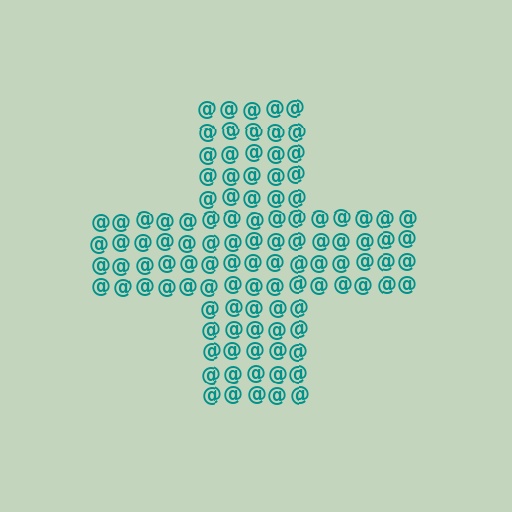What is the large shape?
The large shape is a cross.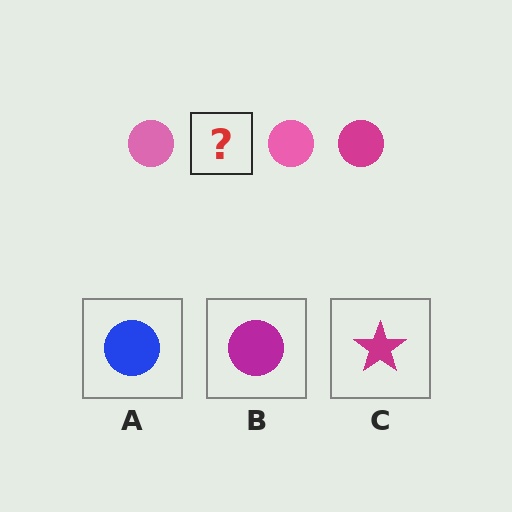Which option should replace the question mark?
Option B.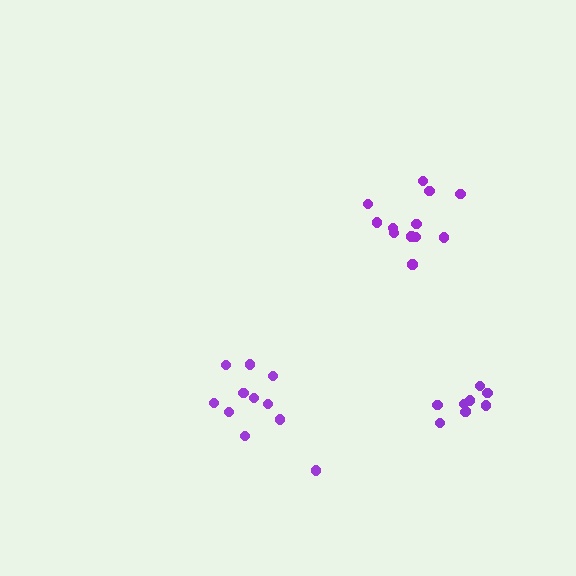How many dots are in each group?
Group 1: 11 dots, Group 2: 13 dots, Group 3: 9 dots (33 total).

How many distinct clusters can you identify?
There are 3 distinct clusters.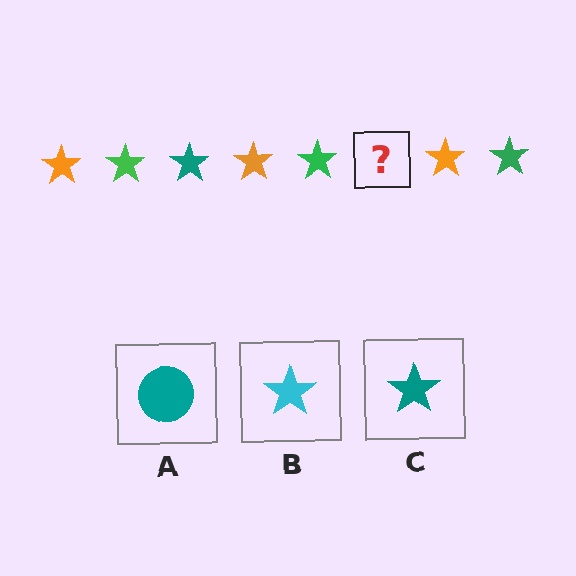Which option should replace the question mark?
Option C.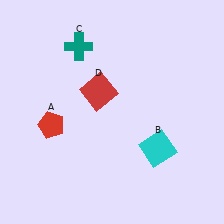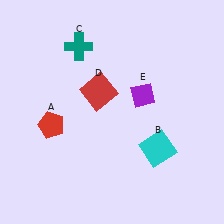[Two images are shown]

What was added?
A purple diamond (E) was added in Image 2.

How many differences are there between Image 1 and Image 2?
There is 1 difference between the two images.